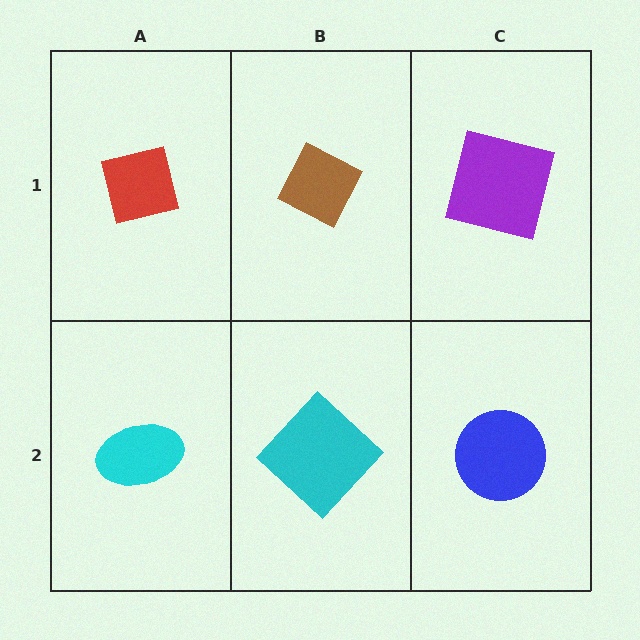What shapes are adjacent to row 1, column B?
A cyan diamond (row 2, column B), a red square (row 1, column A), a purple square (row 1, column C).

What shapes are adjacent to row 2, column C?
A purple square (row 1, column C), a cyan diamond (row 2, column B).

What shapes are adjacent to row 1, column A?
A cyan ellipse (row 2, column A), a brown diamond (row 1, column B).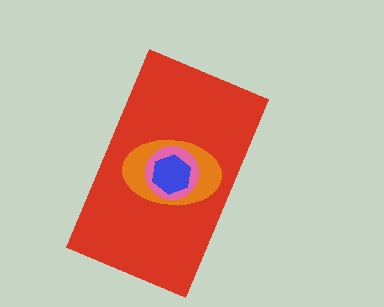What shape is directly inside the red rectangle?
The orange ellipse.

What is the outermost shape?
The red rectangle.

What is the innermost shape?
The blue hexagon.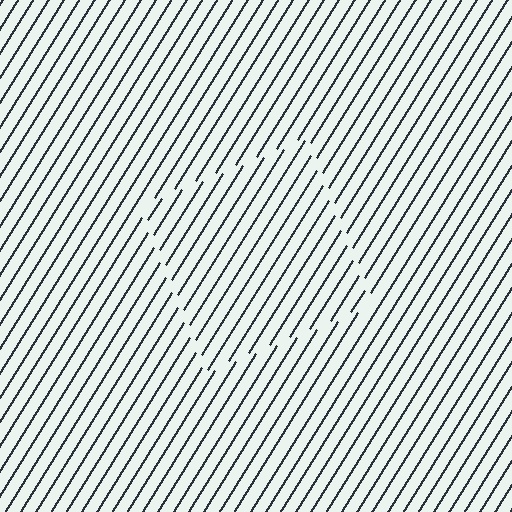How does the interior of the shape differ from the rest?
The interior of the shape contains the same grating, shifted by half a period — the contour is defined by the phase discontinuity where line-ends from the inner and outer gratings abut.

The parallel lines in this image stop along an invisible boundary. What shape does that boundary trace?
An illusory square. The interior of the shape contains the same grating, shifted by half a period — the contour is defined by the phase discontinuity where line-ends from the inner and outer gratings abut.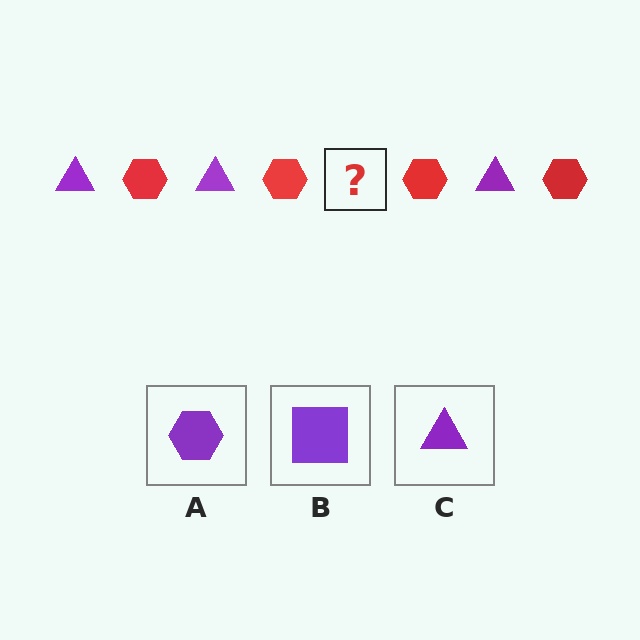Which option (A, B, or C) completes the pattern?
C.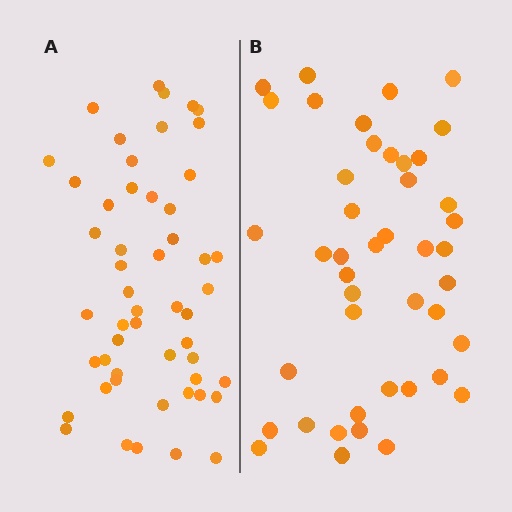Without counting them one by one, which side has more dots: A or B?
Region A (the left region) has more dots.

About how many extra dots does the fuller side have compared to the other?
Region A has roughly 8 or so more dots than region B.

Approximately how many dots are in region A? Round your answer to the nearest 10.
About 50 dots. (The exact count is 52, which rounds to 50.)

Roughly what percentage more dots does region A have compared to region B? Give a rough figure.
About 20% more.